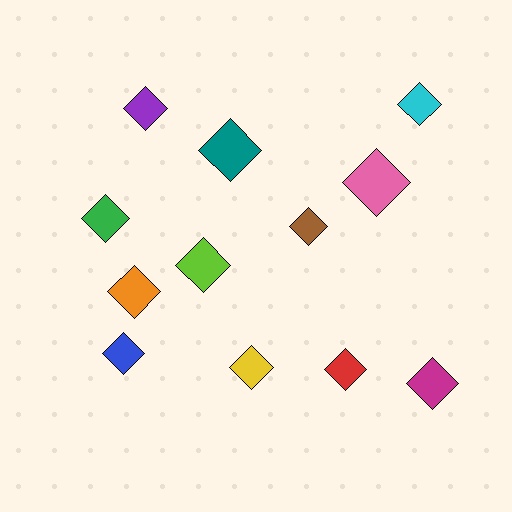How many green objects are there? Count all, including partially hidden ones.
There is 1 green object.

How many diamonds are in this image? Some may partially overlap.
There are 12 diamonds.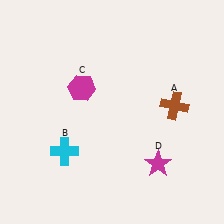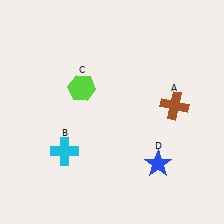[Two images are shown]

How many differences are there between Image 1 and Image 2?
There are 2 differences between the two images.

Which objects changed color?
C changed from magenta to lime. D changed from magenta to blue.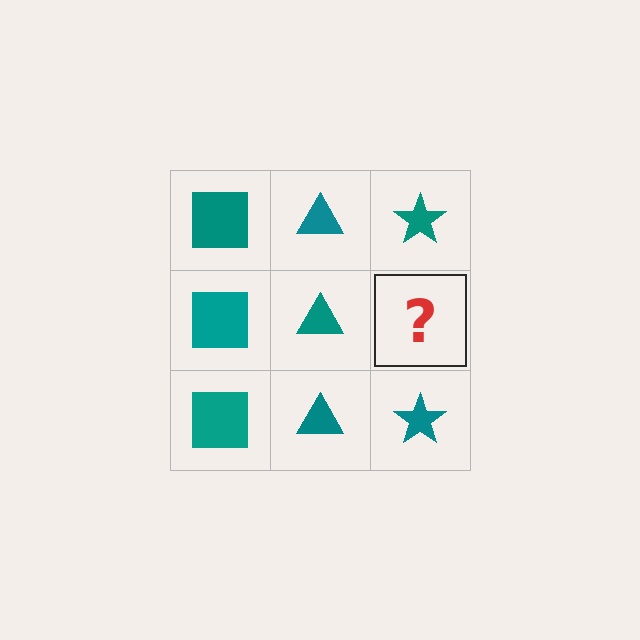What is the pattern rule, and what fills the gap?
The rule is that each column has a consistent shape. The gap should be filled with a teal star.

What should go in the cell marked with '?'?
The missing cell should contain a teal star.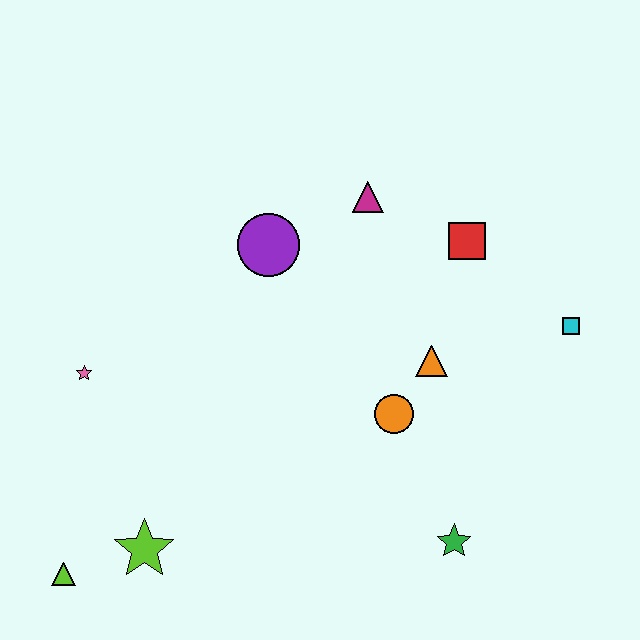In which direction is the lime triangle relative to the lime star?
The lime triangle is to the left of the lime star.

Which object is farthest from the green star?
The pink star is farthest from the green star.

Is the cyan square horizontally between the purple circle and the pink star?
No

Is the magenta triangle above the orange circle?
Yes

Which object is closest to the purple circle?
The magenta triangle is closest to the purple circle.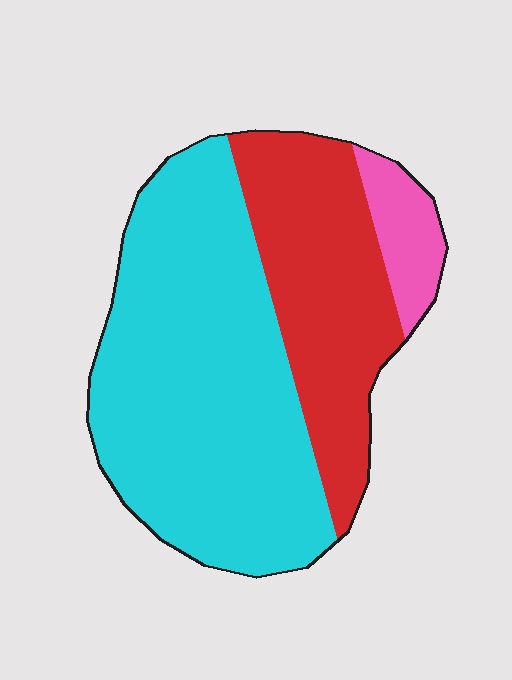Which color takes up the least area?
Pink, at roughly 10%.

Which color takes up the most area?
Cyan, at roughly 60%.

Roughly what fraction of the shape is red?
Red covers around 30% of the shape.